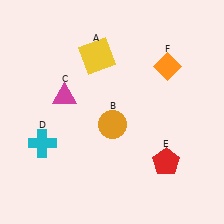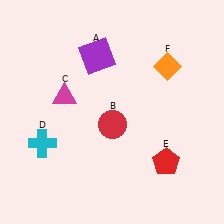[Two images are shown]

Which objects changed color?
A changed from yellow to purple. B changed from orange to red.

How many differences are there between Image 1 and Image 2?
There are 2 differences between the two images.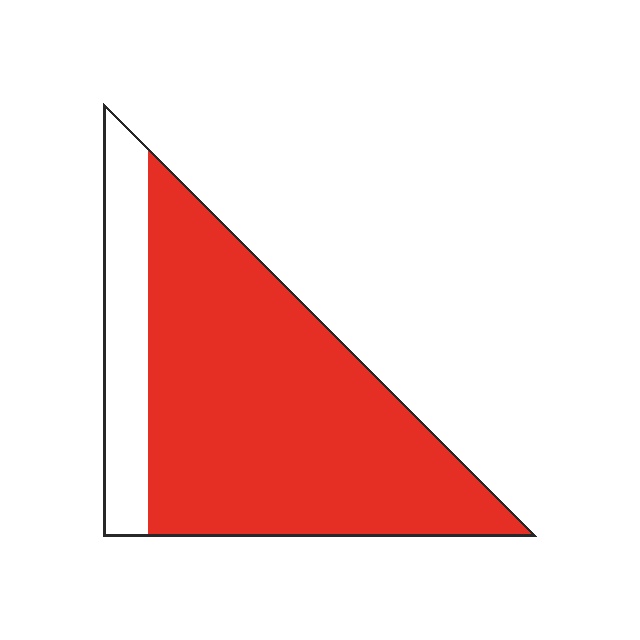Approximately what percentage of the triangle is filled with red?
Approximately 80%.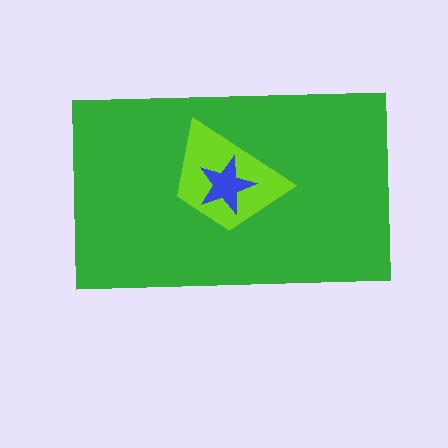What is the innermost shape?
The blue star.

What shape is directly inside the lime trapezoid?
The blue star.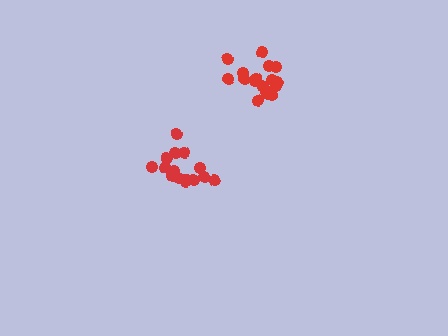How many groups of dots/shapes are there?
There are 2 groups.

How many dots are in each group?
Group 1: 18 dots, Group 2: 17 dots (35 total).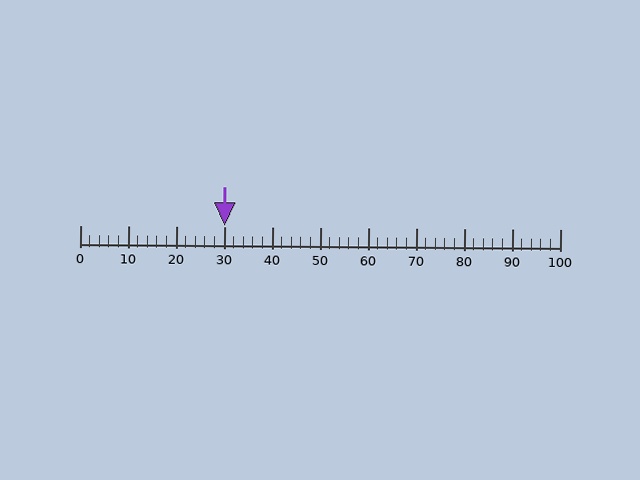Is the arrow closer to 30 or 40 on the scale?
The arrow is closer to 30.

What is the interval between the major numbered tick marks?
The major tick marks are spaced 10 units apart.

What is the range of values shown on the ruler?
The ruler shows values from 0 to 100.